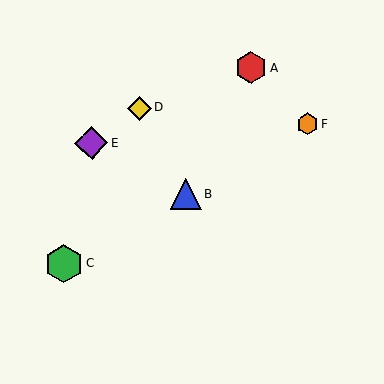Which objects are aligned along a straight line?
Objects B, C, F are aligned along a straight line.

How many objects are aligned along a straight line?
3 objects (B, C, F) are aligned along a straight line.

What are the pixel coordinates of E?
Object E is at (92, 143).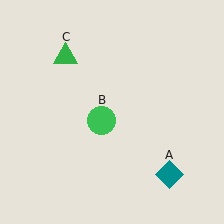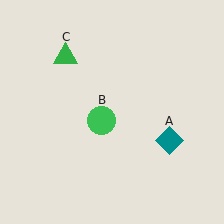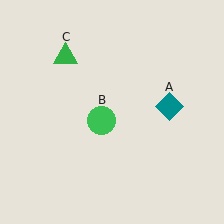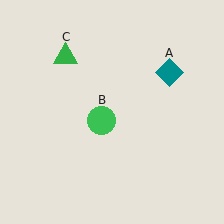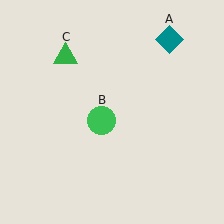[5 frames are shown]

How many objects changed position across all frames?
1 object changed position: teal diamond (object A).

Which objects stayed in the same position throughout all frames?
Green circle (object B) and green triangle (object C) remained stationary.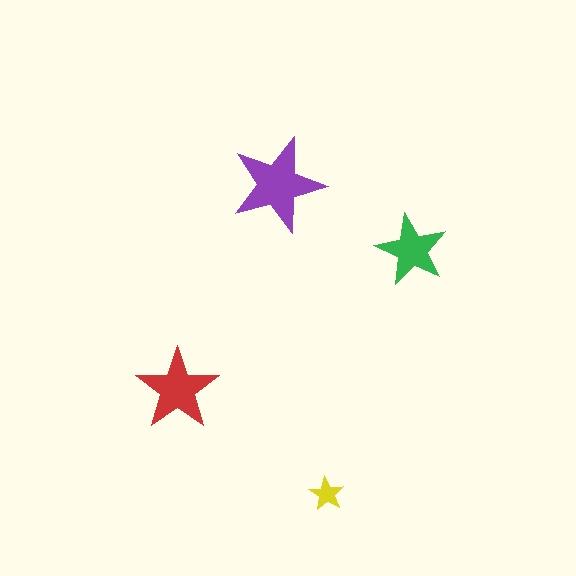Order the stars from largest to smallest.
the purple one, the red one, the green one, the yellow one.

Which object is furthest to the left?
The red star is leftmost.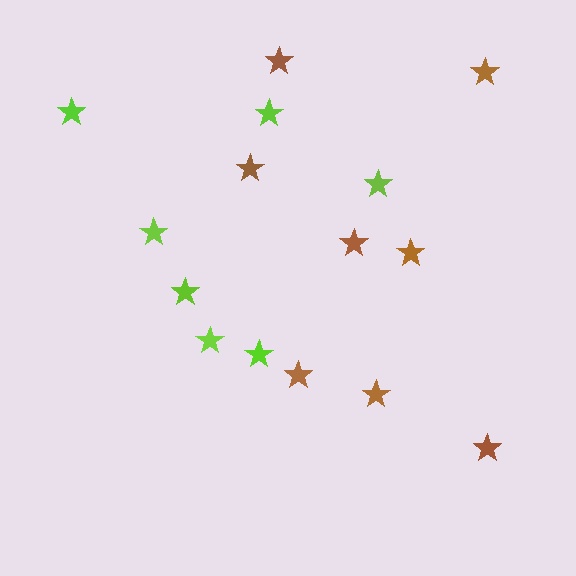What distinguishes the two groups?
There are 2 groups: one group of lime stars (7) and one group of brown stars (8).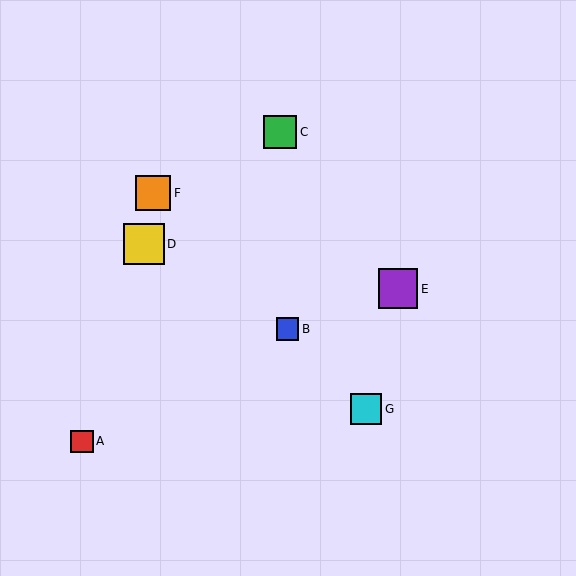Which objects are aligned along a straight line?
Objects B, F, G are aligned along a straight line.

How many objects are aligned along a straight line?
3 objects (B, F, G) are aligned along a straight line.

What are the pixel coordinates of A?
Object A is at (82, 441).